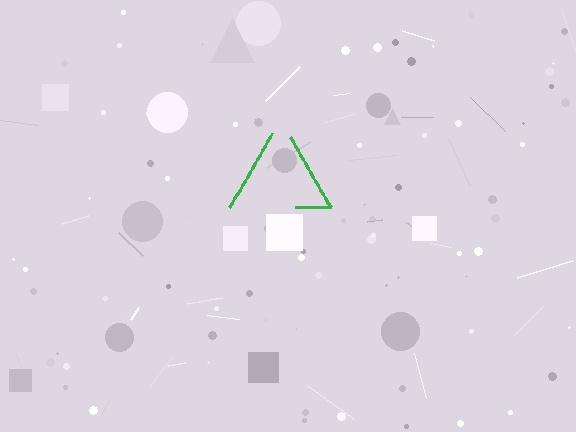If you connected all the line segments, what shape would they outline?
They would outline a triangle.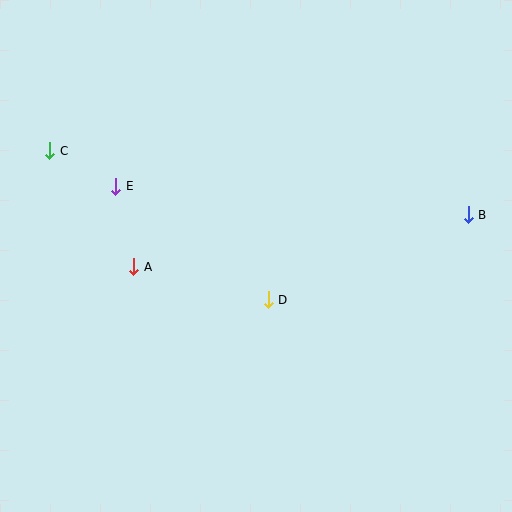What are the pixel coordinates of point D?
Point D is at (268, 300).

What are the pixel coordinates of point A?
Point A is at (134, 267).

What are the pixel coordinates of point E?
Point E is at (116, 186).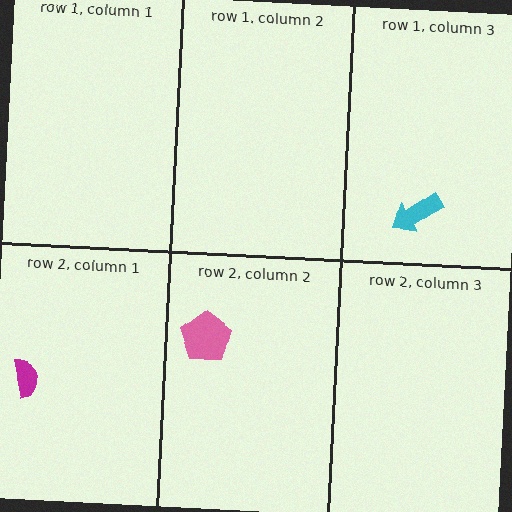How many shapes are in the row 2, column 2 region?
1.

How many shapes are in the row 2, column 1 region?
1.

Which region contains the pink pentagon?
The row 2, column 2 region.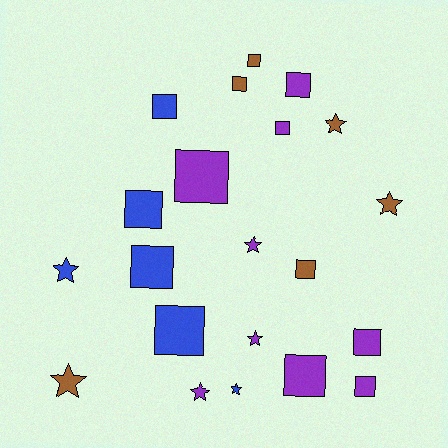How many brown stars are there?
There are 3 brown stars.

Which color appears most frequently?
Purple, with 9 objects.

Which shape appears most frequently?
Square, with 13 objects.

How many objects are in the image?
There are 21 objects.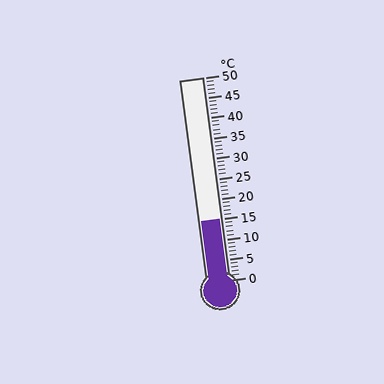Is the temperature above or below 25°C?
The temperature is below 25°C.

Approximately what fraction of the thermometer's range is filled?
The thermometer is filled to approximately 30% of its range.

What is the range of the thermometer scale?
The thermometer scale ranges from 0°C to 50°C.